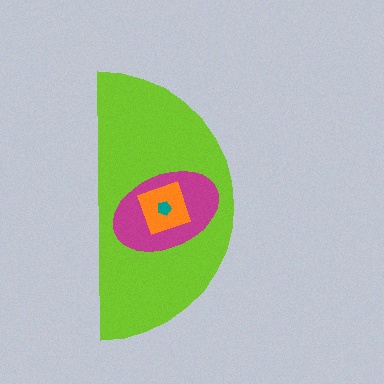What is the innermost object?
The teal pentagon.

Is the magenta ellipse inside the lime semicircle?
Yes.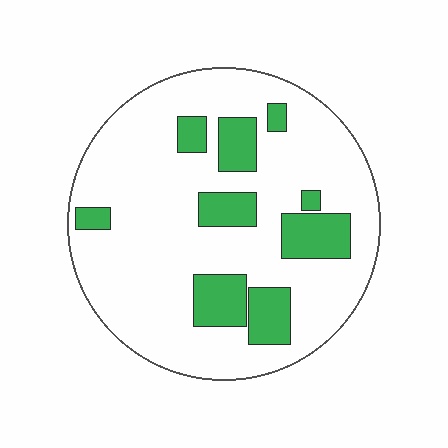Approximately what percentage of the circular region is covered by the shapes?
Approximately 20%.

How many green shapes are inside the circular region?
9.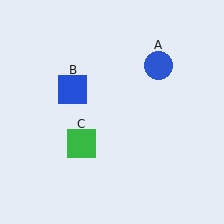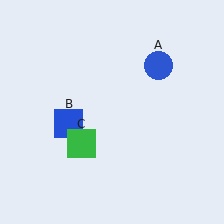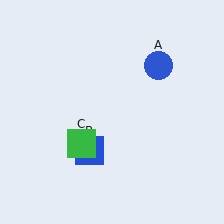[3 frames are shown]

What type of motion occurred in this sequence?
The blue square (object B) rotated counterclockwise around the center of the scene.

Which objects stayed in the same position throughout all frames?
Blue circle (object A) and green square (object C) remained stationary.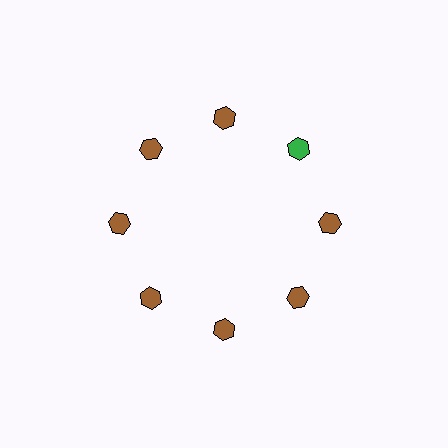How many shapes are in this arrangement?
There are 8 shapes arranged in a ring pattern.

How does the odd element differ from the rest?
It has a different color: green instead of brown.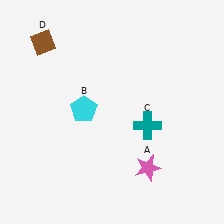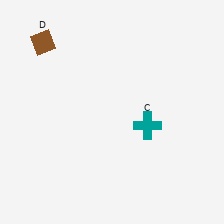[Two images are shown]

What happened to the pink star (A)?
The pink star (A) was removed in Image 2. It was in the bottom-right area of Image 1.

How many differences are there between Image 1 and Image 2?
There are 2 differences between the two images.